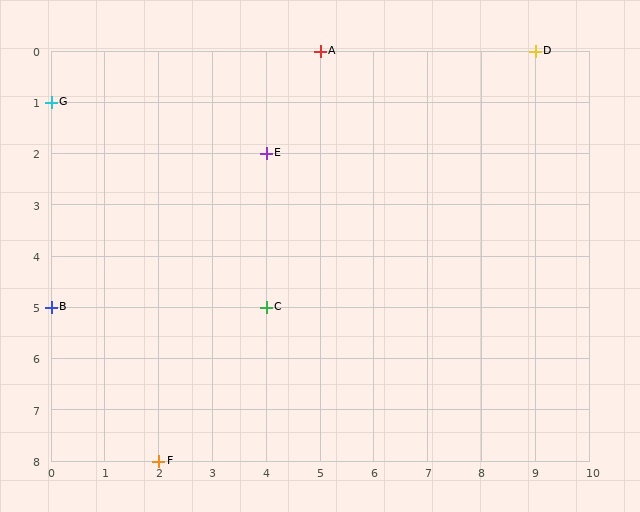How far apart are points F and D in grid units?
Points F and D are 7 columns and 8 rows apart (about 10.6 grid units diagonally).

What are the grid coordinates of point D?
Point D is at grid coordinates (9, 0).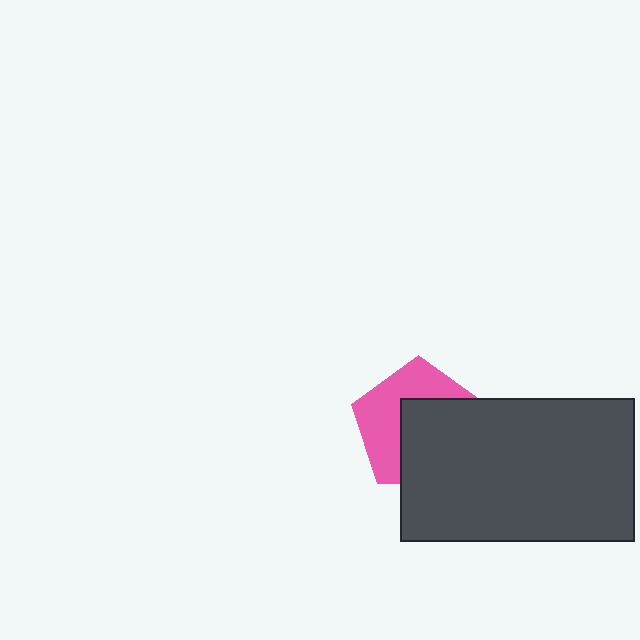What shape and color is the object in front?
The object in front is a dark gray rectangle.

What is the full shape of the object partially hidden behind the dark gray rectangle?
The partially hidden object is a pink pentagon.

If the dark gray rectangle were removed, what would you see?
You would see the complete pink pentagon.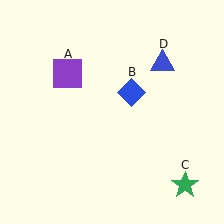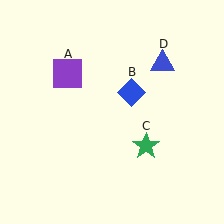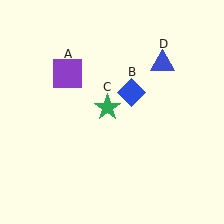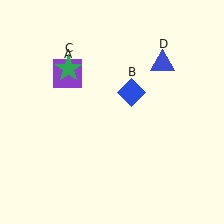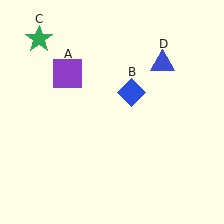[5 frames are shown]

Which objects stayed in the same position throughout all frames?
Purple square (object A) and blue diamond (object B) and blue triangle (object D) remained stationary.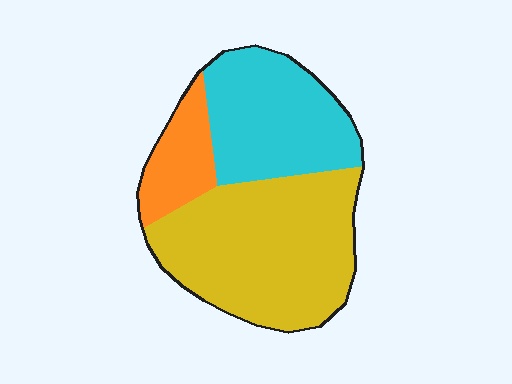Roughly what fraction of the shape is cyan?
Cyan covers 33% of the shape.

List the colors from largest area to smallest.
From largest to smallest: yellow, cyan, orange.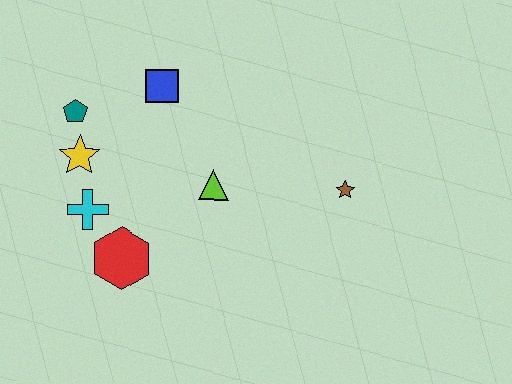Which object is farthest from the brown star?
The teal pentagon is farthest from the brown star.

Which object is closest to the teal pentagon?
The yellow star is closest to the teal pentagon.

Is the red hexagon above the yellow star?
No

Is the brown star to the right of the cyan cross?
Yes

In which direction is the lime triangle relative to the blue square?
The lime triangle is below the blue square.